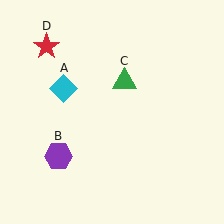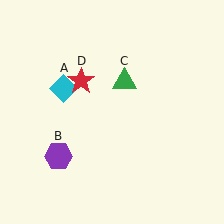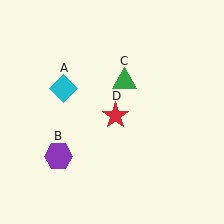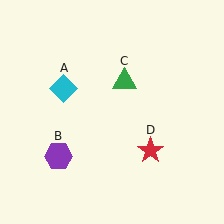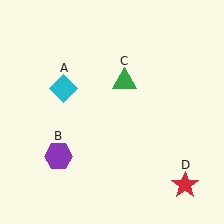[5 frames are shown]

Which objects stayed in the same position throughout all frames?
Cyan diamond (object A) and purple hexagon (object B) and green triangle (object C) remained stationary.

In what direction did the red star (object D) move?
The red star (object D) moved down and to the right.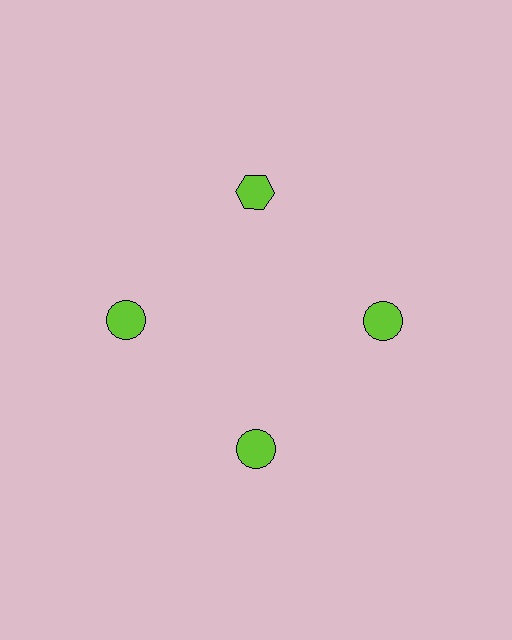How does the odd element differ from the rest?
It has a different shape: hexagon instead of circle.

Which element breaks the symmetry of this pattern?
The lime hexagon at roughly the 12 o'clock position breaks the symmetry. All other shapes are lime circles.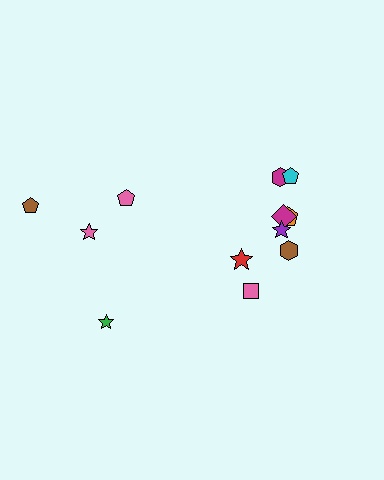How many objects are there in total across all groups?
There are 12 objects.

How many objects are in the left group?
There are 4 objects.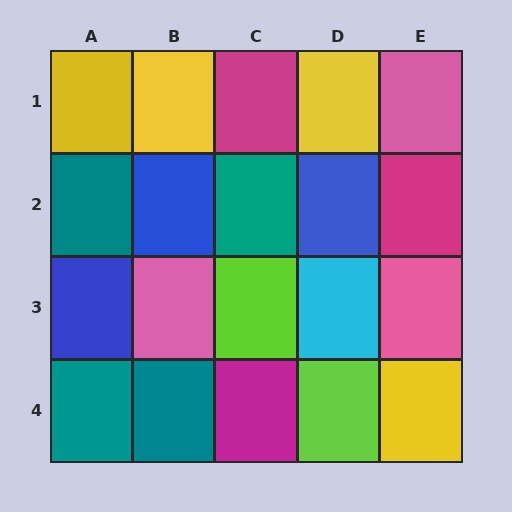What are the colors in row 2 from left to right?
Teal, blue, teal, blue, magenta.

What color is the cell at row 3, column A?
Blue.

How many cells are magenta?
3 cells are magenta.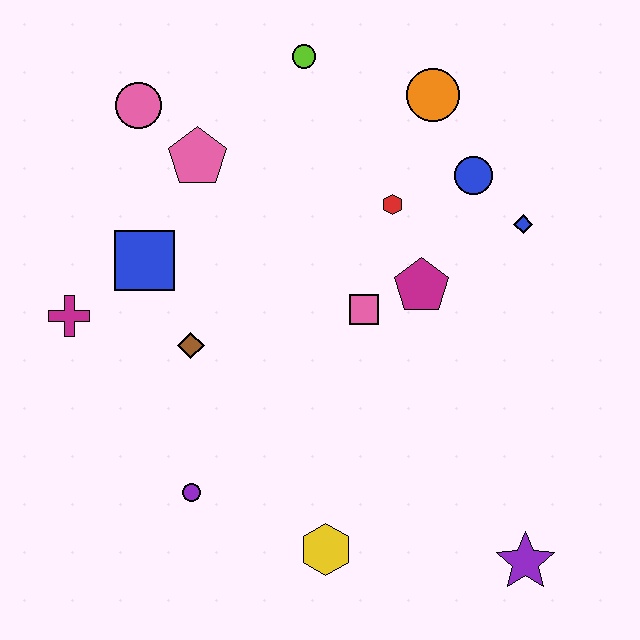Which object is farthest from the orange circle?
The purple star is farthest from the orange circle.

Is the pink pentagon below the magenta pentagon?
No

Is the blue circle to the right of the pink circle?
Yes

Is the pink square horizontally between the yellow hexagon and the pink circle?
No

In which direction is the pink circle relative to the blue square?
The pink circle is above the blue square.